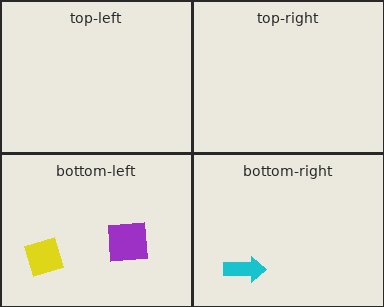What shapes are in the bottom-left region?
The purple square, the yellow square.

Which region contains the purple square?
The bottom-left region.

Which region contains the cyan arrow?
The bottom-right region.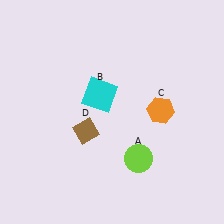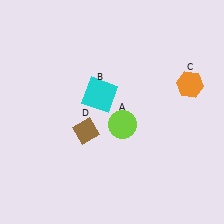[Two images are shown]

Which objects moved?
The objects that moved are: the lime circle (A), the orange hexagon (C).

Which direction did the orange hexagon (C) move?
The orange hexagon (C) moved right.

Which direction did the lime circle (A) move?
The lime circle (A) moved up.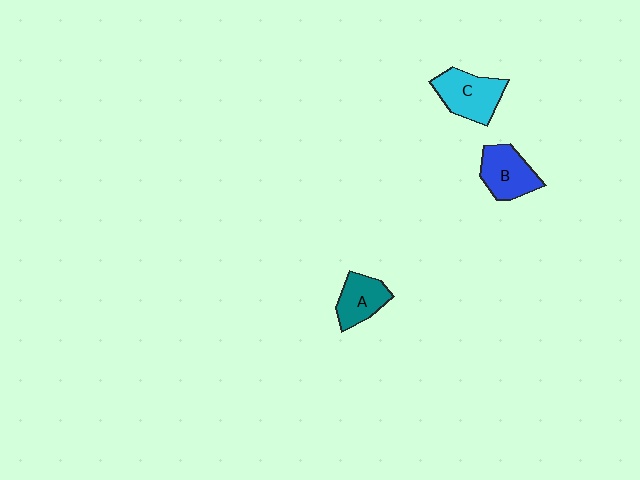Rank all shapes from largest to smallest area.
From largest to smallest: C (cyan), B (blue), A (teal).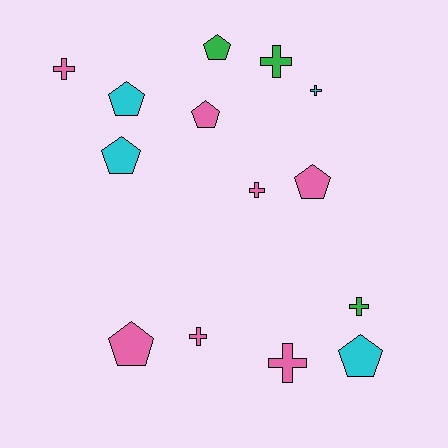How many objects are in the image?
There are 14 objects.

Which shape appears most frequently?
Cross, with 7 objects.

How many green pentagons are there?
There is 1 green pentagon.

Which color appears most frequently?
Pink, with 7 objects.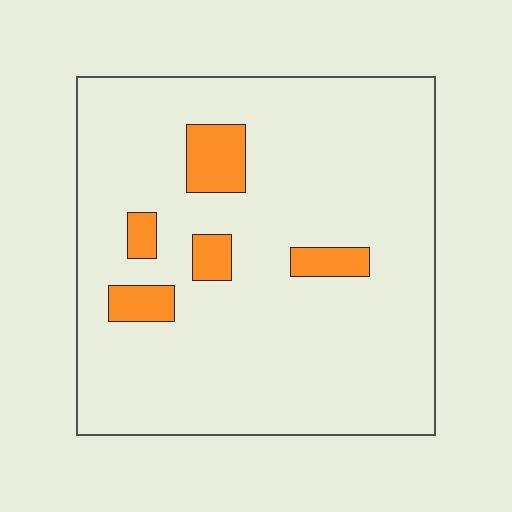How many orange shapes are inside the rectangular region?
5.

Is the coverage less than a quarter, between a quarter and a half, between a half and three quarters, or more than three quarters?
Less than a quarter.